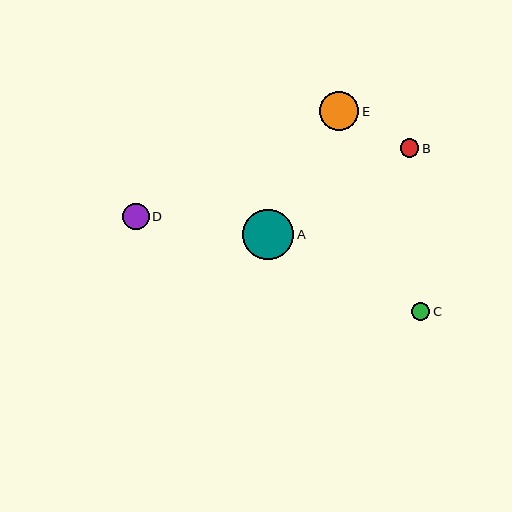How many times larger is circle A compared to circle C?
Circle A is approximately 2.7 times the size of circle C.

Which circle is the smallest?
Circle C is the smallest with a size of approximately 19 pixels.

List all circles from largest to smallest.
From largest to smallest: A, E, D, B, C.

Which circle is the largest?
Circle A is the largest with a size of approximately 51 pixels.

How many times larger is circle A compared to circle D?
Circle A is approximately 1.9 times the size of circle D.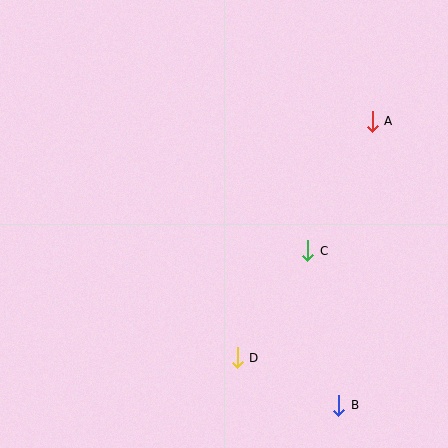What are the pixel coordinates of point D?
Point D is at (237, 358).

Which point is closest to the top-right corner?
Point A is closest to the top-right corner.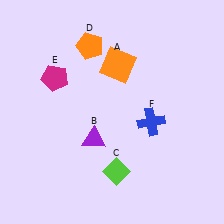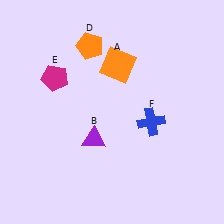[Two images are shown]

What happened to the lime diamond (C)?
The lime diamond (C) was removed in Image 2. It was in the bottom-right area of Image 1.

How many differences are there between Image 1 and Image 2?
There is 1 difference between the two images.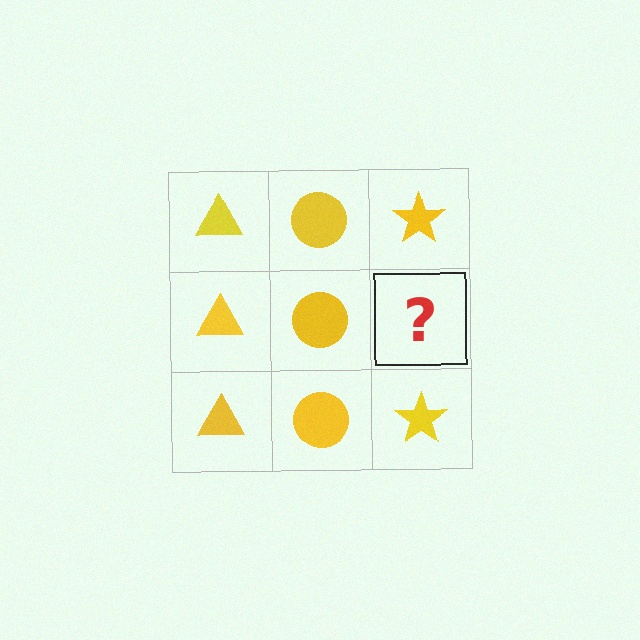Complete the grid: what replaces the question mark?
The question mark should be replaced with a yellow star.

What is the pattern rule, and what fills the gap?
The rule is that each column has a consistent shape. The gap should be filled with a yellow star.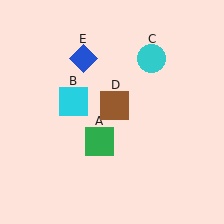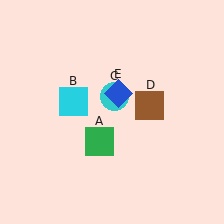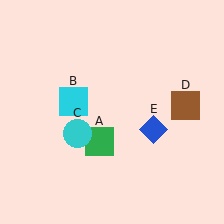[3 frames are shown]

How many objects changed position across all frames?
3 objects changed position: cyan circle (object C), brown square (object D), blue diamond (object E).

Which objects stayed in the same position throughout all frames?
Green square (object A) and cyan square (object B) remained stationary.